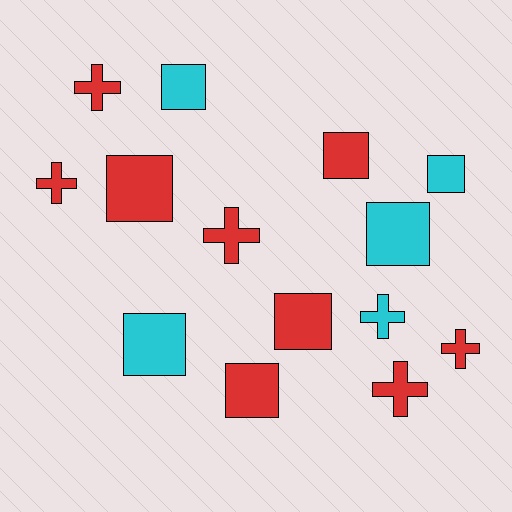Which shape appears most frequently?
Square, with 8 objects.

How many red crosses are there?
There are 5 red crosses.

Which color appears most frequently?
Red, with 9 objects.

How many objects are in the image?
There are 14 objects.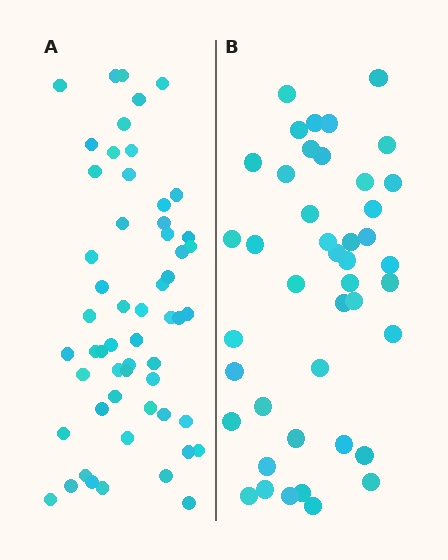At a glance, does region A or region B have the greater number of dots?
Region A (the left region) has more dots.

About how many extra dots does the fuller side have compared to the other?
Region A has approximately 15 more dots than region B.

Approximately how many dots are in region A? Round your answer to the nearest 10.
About 60 dots. (The exact count is 56, which rounds to 60.)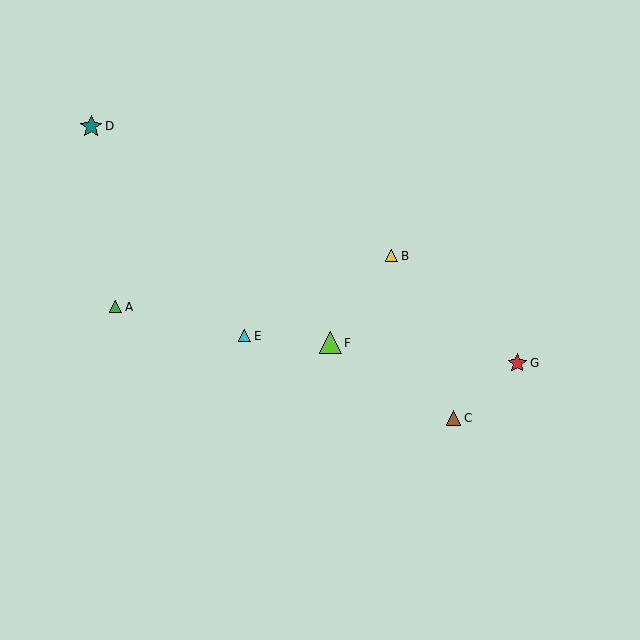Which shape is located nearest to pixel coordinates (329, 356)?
The lime triangle (labeled F) at (331, 343) is nearest to that location.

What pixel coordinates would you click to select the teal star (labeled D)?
Click at (91, 126) to select the teal star D.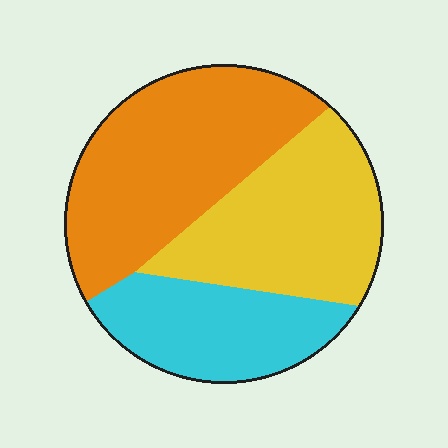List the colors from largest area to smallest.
From largest to smallest: orange, yellow, cyan.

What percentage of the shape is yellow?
Yellow covers 34% of the shape.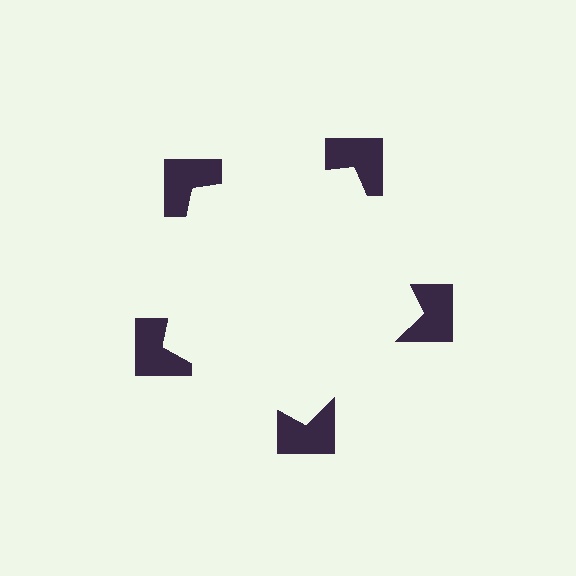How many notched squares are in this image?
There are 5 — one at each vertex of the illusory pentagon.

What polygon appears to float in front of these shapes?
An illusory pentagon — its edges are inferred from the aligned wedge cuts in the notched squares, not physically drawn.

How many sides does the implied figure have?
5 sides.